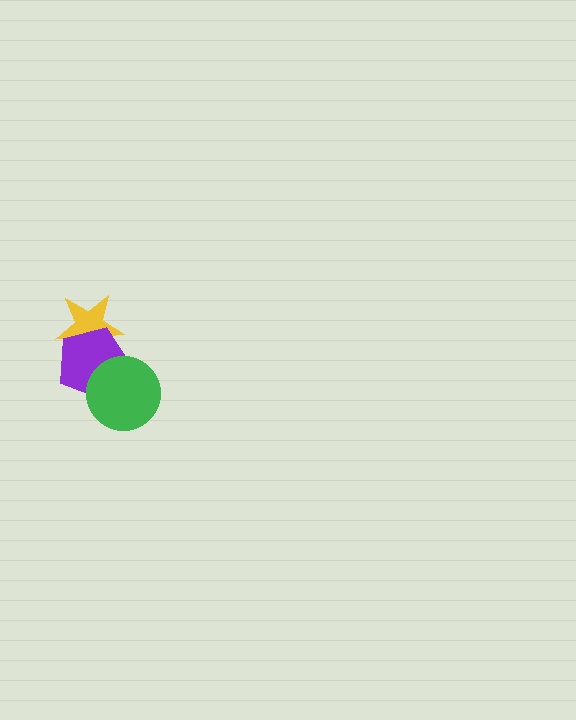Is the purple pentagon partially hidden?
Yes, it is partially covered by another shape.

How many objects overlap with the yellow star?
1 object overlaps with the yellow star.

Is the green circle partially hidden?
No, no other shape covers it.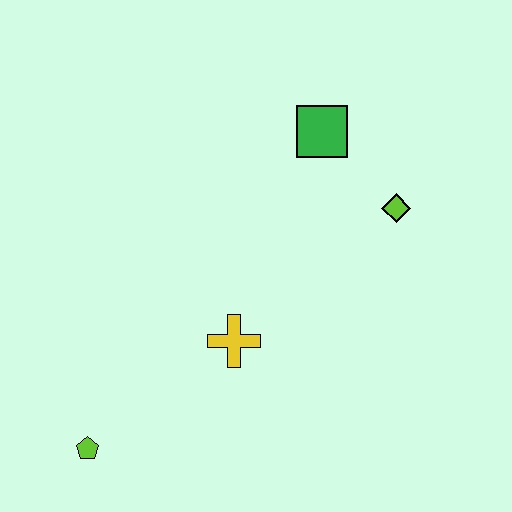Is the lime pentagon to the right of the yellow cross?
No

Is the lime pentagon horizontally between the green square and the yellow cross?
No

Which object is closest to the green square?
The lime diamond is closest to the green square.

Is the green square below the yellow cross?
No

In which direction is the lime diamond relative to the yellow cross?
The lime diamond is to the right of the yellow cross.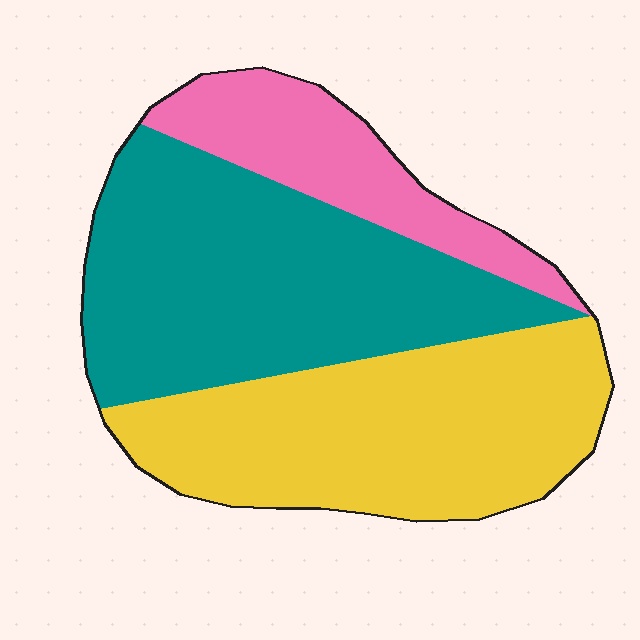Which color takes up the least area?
Pink, at roughly 20%.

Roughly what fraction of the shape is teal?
Teal takes up about two fifths (2/5) of the shape.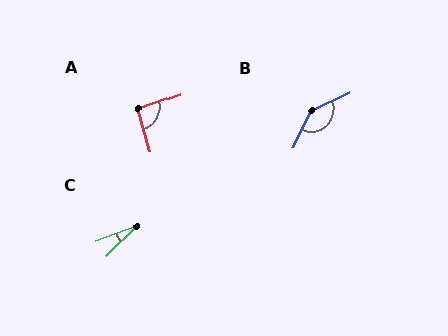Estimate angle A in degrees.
Approximately 93 degrees.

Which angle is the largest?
B, at approximately 141 degrees.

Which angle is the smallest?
C, at approximately 25 degrees.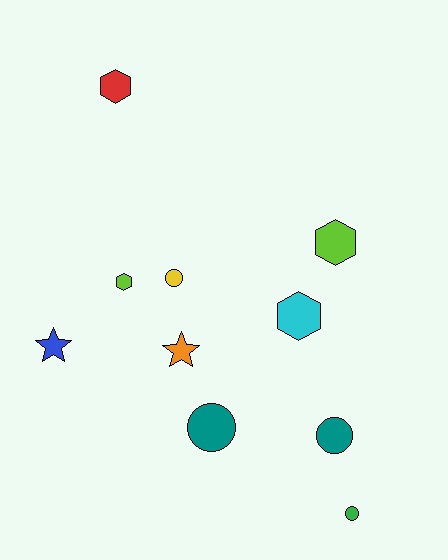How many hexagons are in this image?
There are 4 hexagons.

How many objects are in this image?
There are 10 objects.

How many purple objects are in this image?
There are no purple objects.